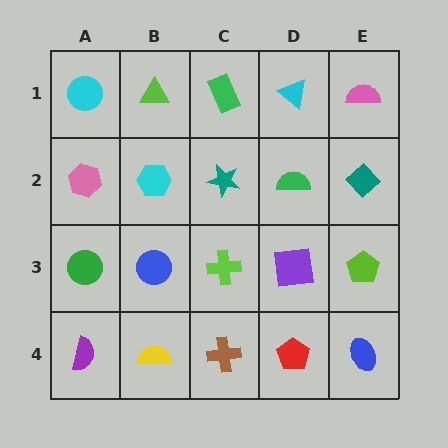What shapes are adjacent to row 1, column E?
A teal diamond (row 2, column E), a cyan triangle (row 1, column D).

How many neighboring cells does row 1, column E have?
2.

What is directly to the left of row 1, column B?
A cyan circle.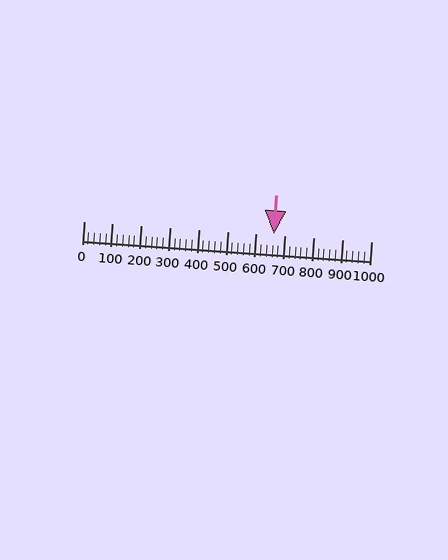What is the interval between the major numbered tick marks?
The major tick marks are spaced 100 units apart.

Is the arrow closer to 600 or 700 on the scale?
The arrow is closer to 700.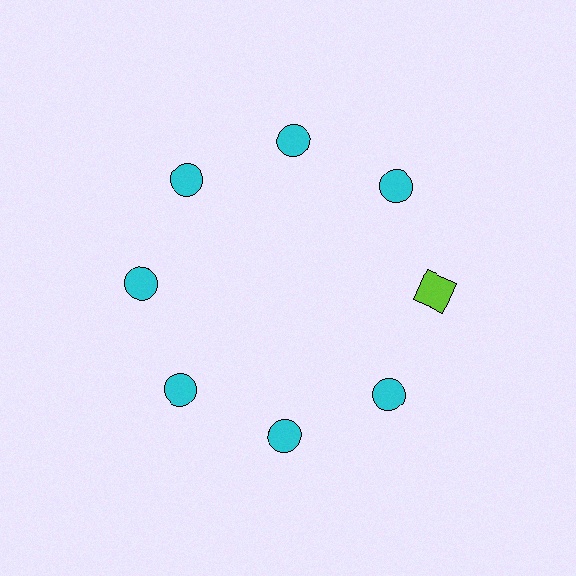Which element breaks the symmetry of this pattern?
The lime square at roughly the 3 o'clock position breaks the symmetry. All other shapes are cyan circles.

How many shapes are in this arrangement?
There are 8 shapes arranged in a ring pattern.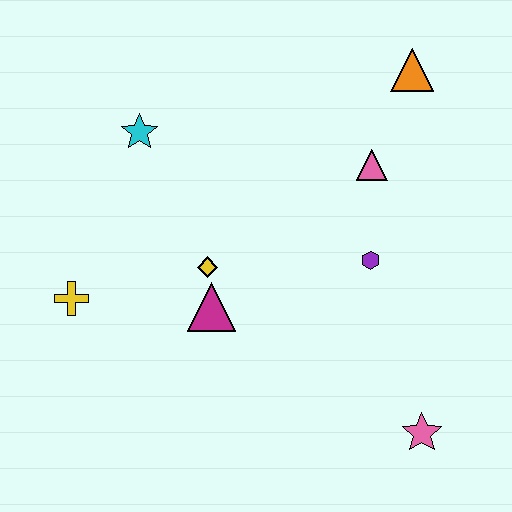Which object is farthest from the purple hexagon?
The yellow cross is farthest from the purple hexagon.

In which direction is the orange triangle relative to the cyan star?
The orange triangle is to the right of the cyan star.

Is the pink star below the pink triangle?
Yes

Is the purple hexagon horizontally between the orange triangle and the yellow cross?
Yes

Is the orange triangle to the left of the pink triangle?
No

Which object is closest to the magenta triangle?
The yellow diamond is closest to the magenta triangle.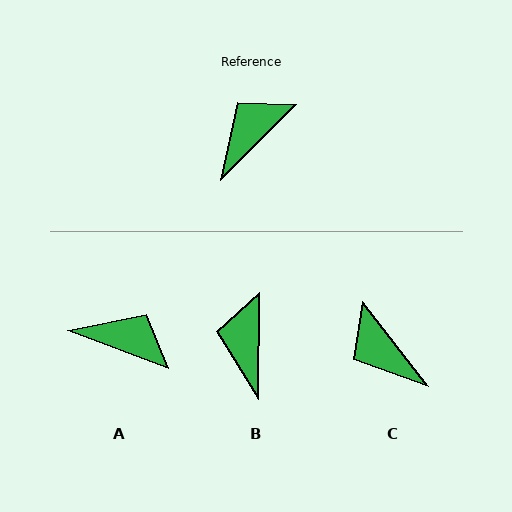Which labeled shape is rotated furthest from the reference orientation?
C, about 82 degrees away.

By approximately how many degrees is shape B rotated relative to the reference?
Approximately 44 degrees counter-clockwise.